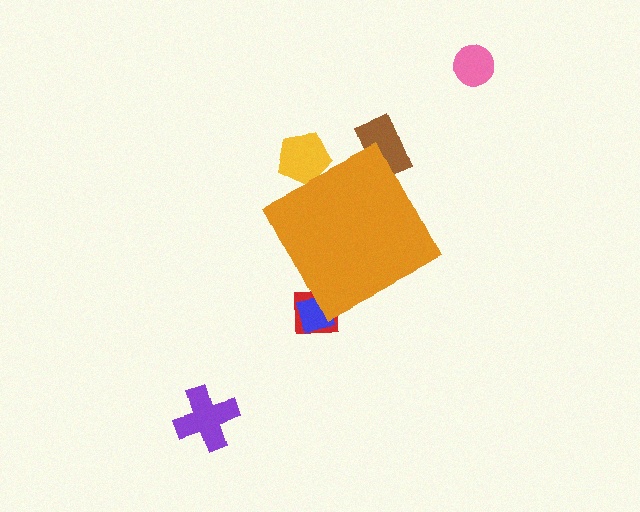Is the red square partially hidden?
Yes, the red square is partially hidden behind the orange diamond.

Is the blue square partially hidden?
Yes, the blue square is partially hidden behind the orange diamond.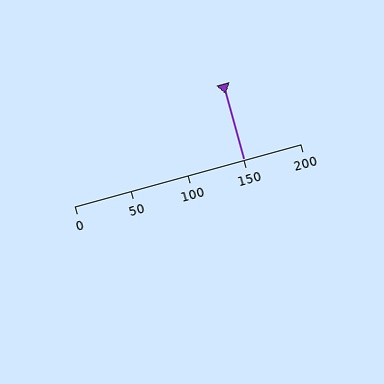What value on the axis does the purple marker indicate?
The marker indicates approximately 150.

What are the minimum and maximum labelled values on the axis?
The axis runs from 0 to 200.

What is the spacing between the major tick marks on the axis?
The major ticks are spaced 50 apart.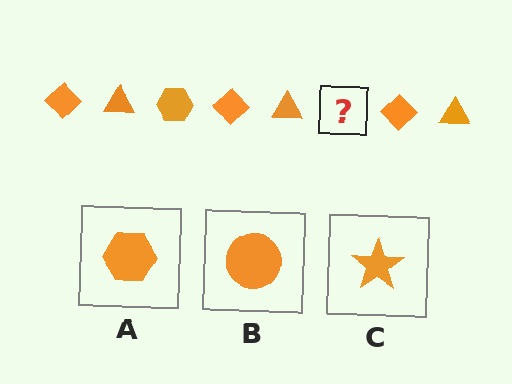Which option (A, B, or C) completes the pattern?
A.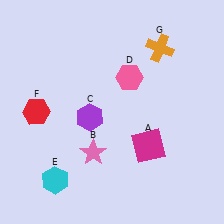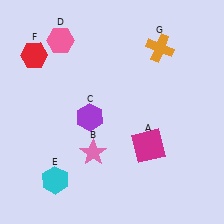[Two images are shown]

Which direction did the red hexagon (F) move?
The red hexagon (F) moved up.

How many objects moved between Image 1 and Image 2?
2 objects moved between the two images.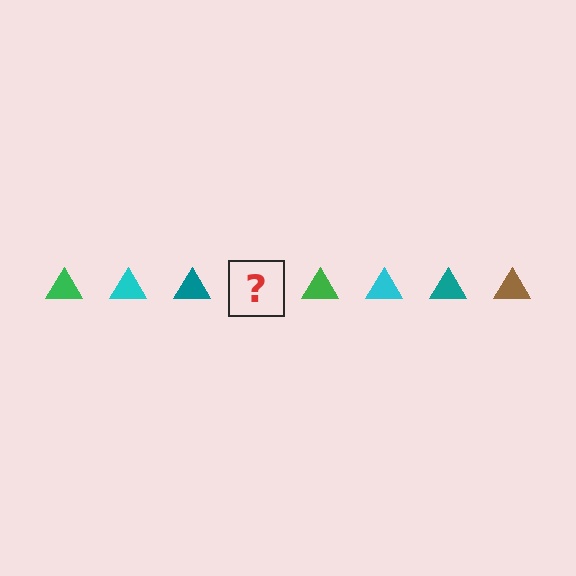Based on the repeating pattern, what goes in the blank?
The blank should be a brown triangle.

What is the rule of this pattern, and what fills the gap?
The rule is that the pattern cycles through green, cyan, teal, brown triangles. The gap should be filled with a brown triangle.